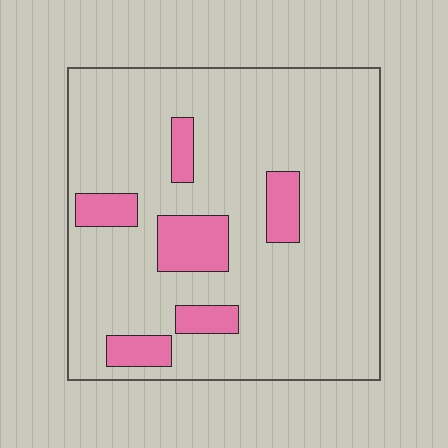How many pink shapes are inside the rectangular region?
6.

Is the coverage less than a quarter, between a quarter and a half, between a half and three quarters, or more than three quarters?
Less than a quarter.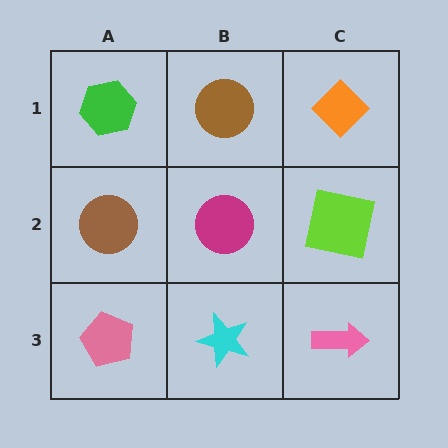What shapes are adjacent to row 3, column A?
A brown circle (row 2, column A), a cyan star (row 3, column B).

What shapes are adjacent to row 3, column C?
A lime square (row 2, column C), a cyan star (row 3, column B).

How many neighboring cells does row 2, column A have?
3.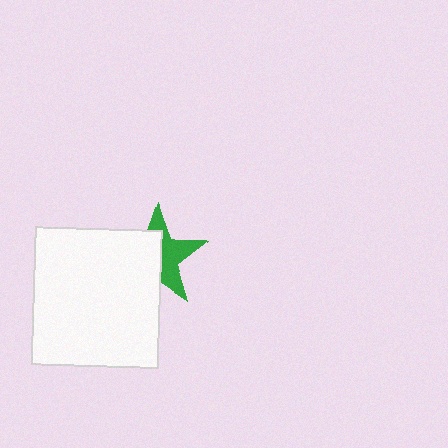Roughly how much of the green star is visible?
About half of it is visible (roughly 46%).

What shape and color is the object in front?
The object in front is a white rectangle.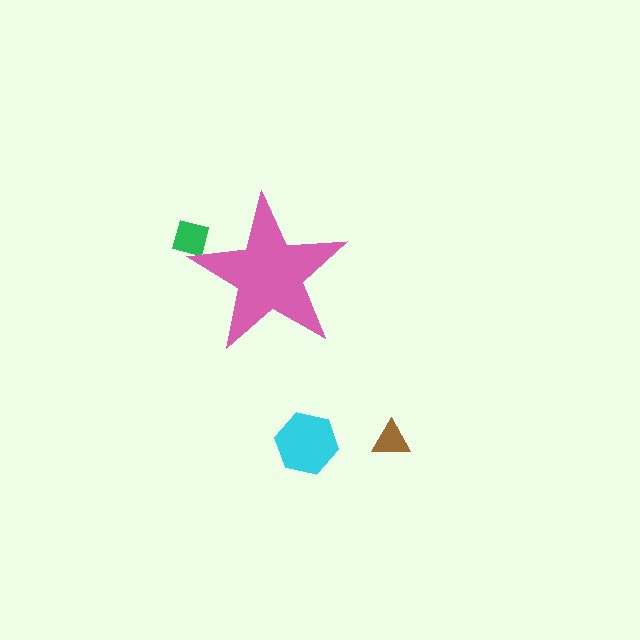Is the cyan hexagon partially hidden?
No, the cyan hexagon is fully visible.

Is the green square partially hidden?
Yes, the green square is partially hidden behind the pink star.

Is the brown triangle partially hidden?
No, the brown triangle is fully visible.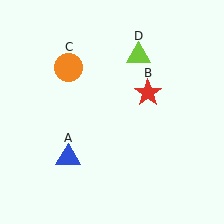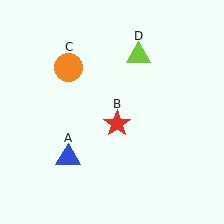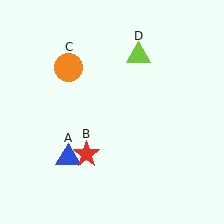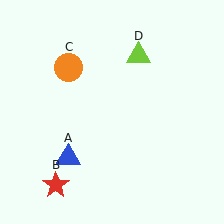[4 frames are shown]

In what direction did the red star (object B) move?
The red star (object B) moved down and to the left.